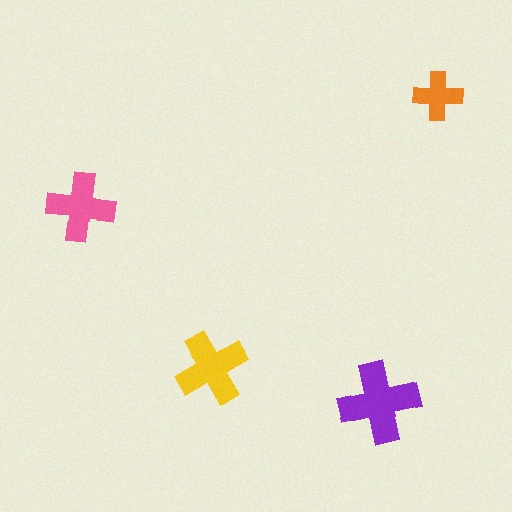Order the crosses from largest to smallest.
the purple one, the yellow one, the pink one, the orange one.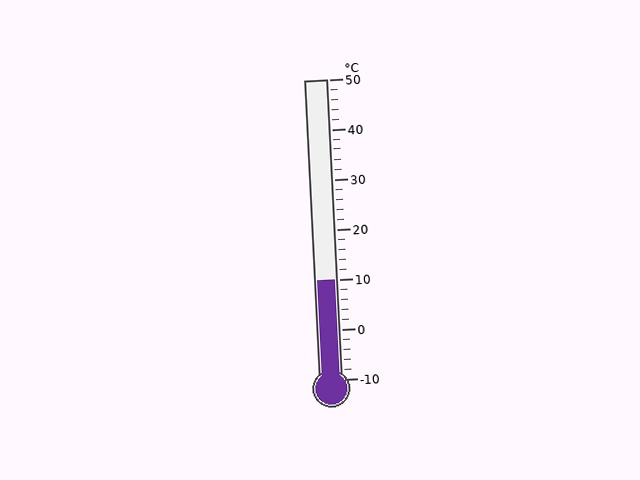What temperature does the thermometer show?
The thermometer shows approximately 10°C.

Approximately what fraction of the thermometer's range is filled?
The thermometer is filled to approximately 35% of its range.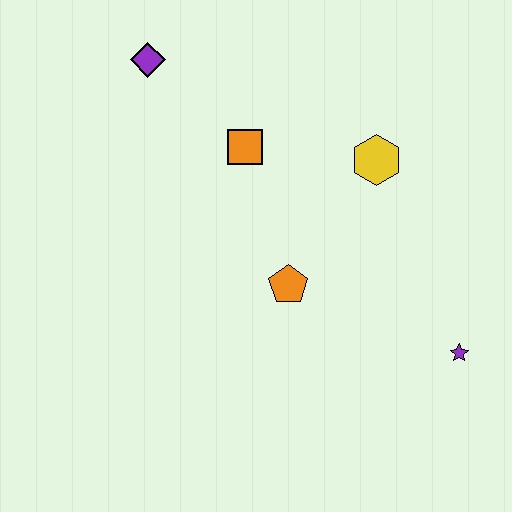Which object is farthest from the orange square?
The purple star is farthest from the orange square.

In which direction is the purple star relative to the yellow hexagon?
The purple star is below the yellow hexagon.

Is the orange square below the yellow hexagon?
No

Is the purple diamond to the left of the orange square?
Yes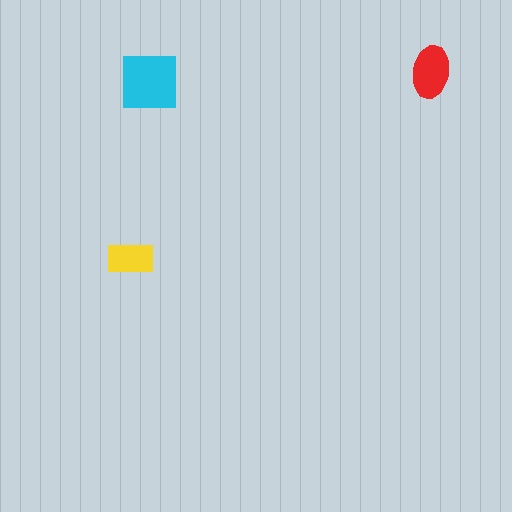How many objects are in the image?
There are 3 objects in the image.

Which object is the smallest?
The yellow rectangle.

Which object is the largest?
The cyan square.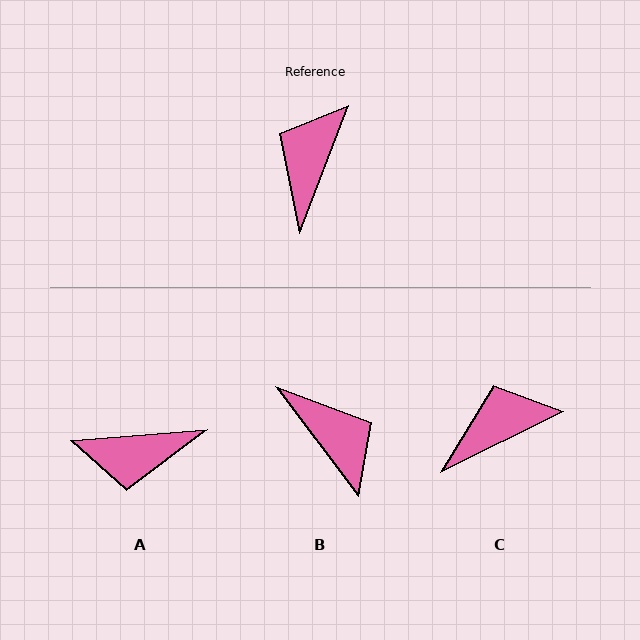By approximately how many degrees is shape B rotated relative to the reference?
Approximately 122 degrees clockwise.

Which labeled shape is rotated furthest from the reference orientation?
B, about 122 degrees away.